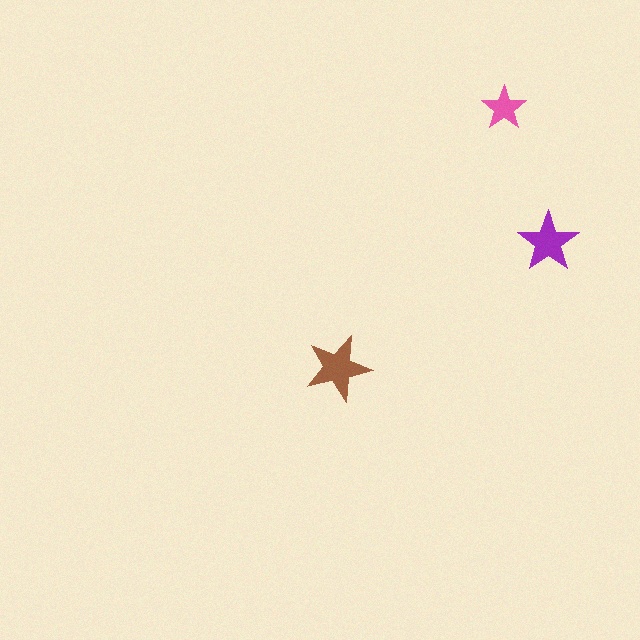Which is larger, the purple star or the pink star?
The purple one.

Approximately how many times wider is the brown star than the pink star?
About 1.5 times wider.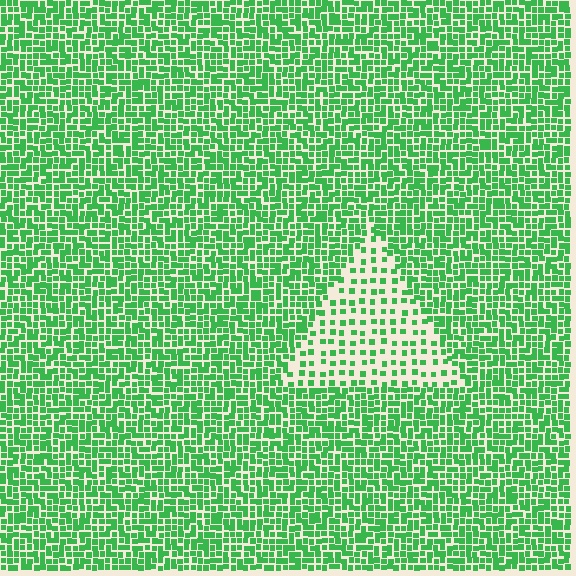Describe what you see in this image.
The image contains small green elements arranged at two different densities. A triangle-shaped region is visible where the elements are less densely packed than the surrounding area.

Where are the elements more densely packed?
The elements are more densely packed outside the triangle boundary.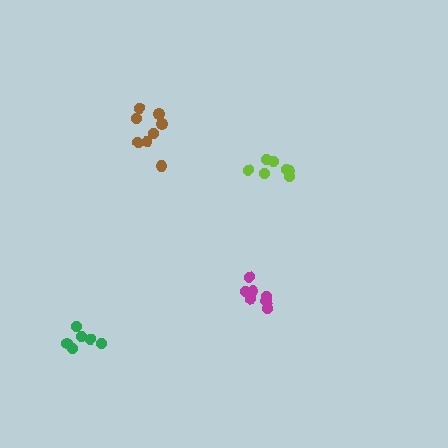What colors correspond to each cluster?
The clusters are colored: lime, magenta, brown, green.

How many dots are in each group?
Group 1: 7 dots, Group 2: 7 dots, Group 3: 8 dots, Group 4: 6 dots (28 total).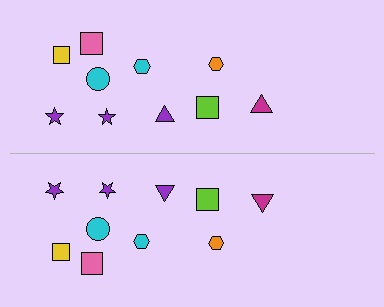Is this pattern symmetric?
Yes, this pattern has bilateral (reflection) symmetry.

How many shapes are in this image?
There are 20 shapes in this image.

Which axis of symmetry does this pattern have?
The pattern has a horizontal axis of symmetry running through the center of the image.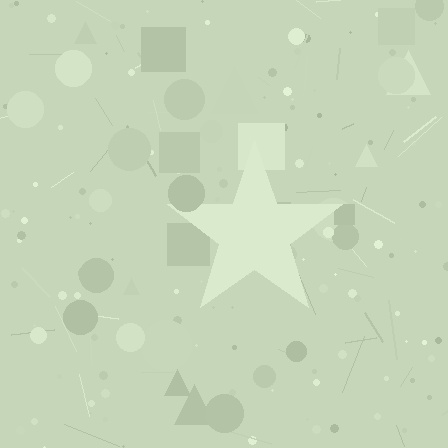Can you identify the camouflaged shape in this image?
The camouflaged shape is a star.